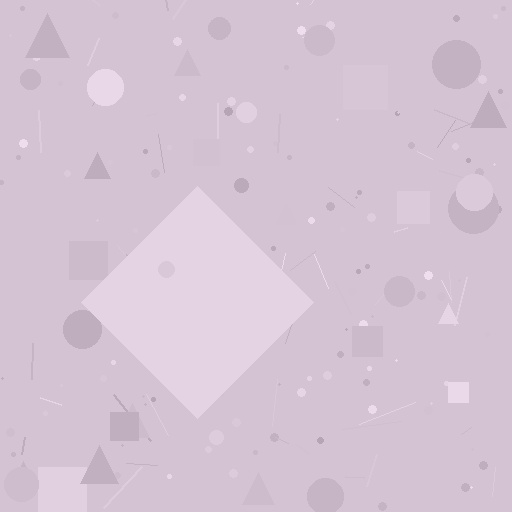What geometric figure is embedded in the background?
A diamond is embedded in the background.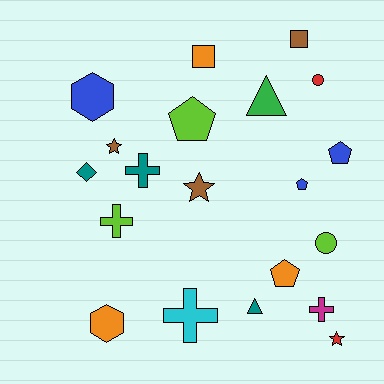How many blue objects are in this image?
There are 3 blue objects.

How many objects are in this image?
There are 20 objects.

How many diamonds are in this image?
There is 1 diamond.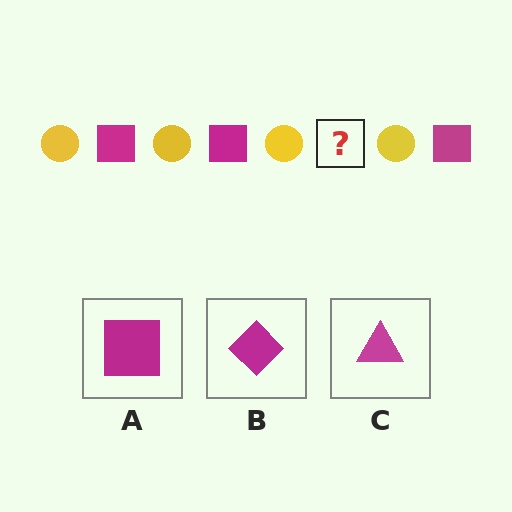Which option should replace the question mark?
Option A.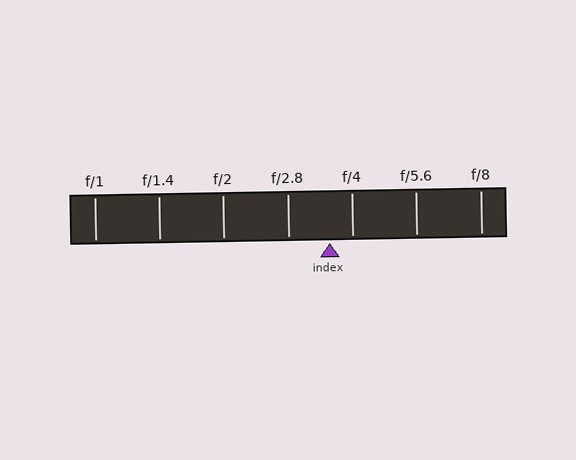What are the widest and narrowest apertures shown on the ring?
The widest aperture shown is f/1 and the narrowest is f/8.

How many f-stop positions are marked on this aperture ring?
There are 7 f-stop positions marked.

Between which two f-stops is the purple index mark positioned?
The index mark is between f/2.8 and f/4.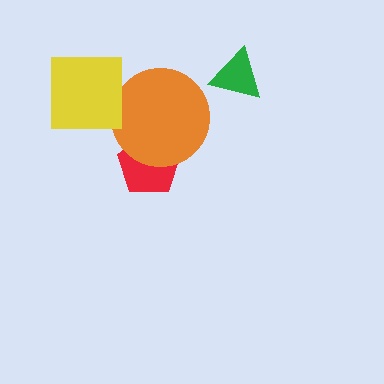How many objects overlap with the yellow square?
0 objects overlap with the yellow square.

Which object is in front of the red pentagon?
The orange circle is in front of the red pentagon.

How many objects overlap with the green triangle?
0 objects overlap with the green triangle.